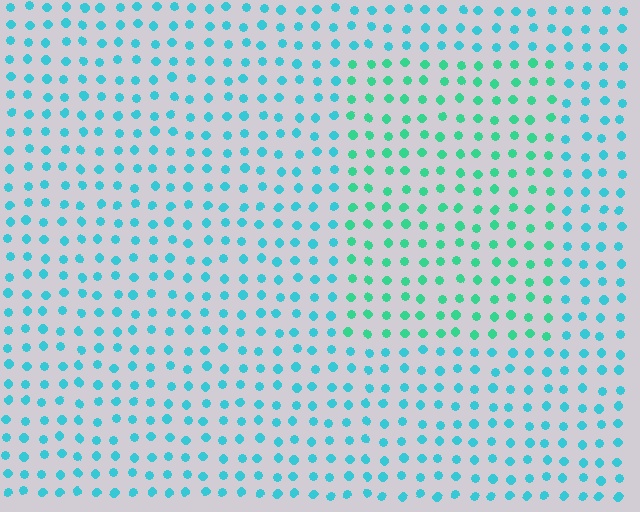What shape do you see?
I see a rectangle.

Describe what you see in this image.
The image is filled with small cyan elements in a uniform arrangement. A rectangle-shaped region is visible where the elements are tinted to a slightly different hue, forming a subtle color boundary.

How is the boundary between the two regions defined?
The boundary is defined purely by a slight shift in hue (about 32 degrees). Spacing, size, and orientation are identical on both sides.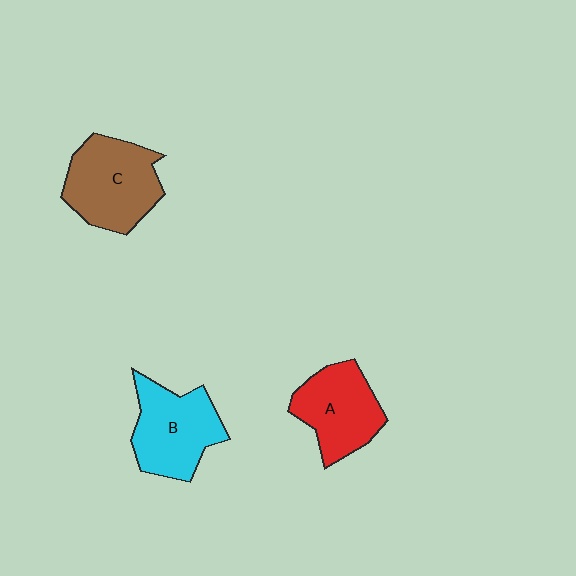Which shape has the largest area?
Shape C (brown).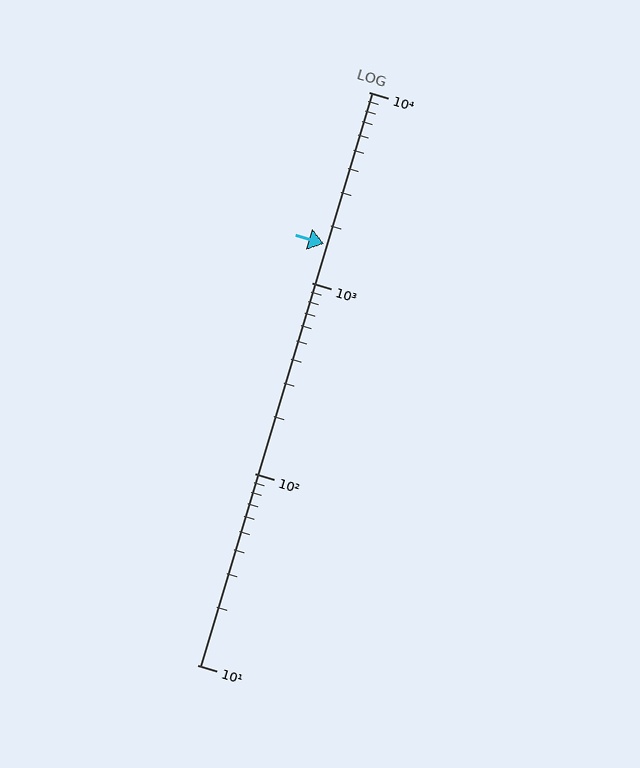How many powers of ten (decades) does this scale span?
The scale spans 3 decades, from 10 to 10000.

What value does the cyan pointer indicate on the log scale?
The pointer indicates approximately 1600.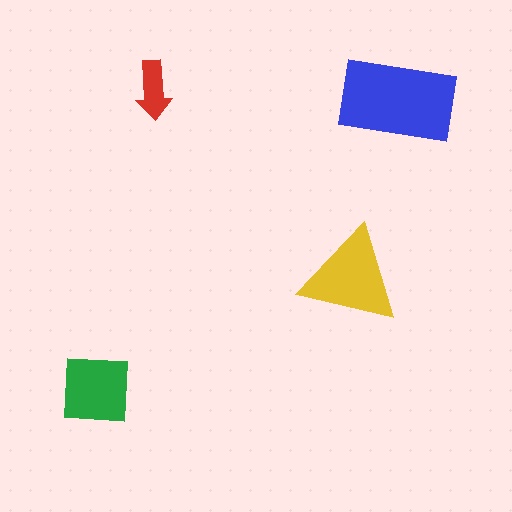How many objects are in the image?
There are 4 objects in the image.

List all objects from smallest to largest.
The red arrow, the green square, the yellow triangle, the blue rectangle.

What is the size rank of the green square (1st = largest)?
3rd.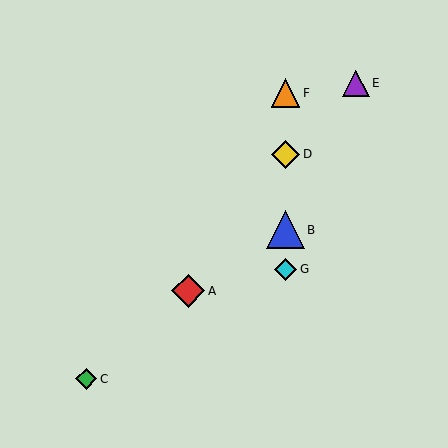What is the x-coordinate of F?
Object F is at x≈285.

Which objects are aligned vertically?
Objects B, D, F, G are aligned vertically.